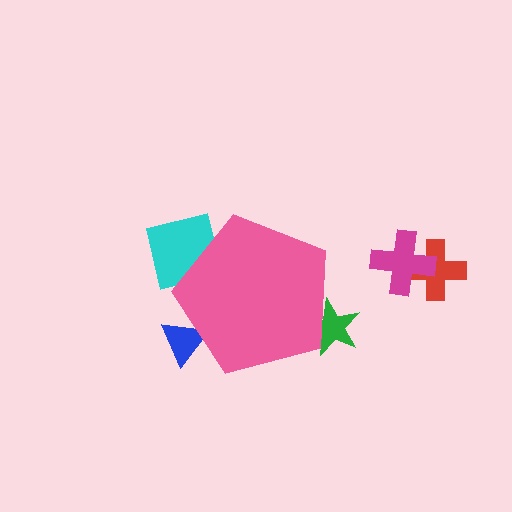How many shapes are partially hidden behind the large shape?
3 shapes are partially hidden.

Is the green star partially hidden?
Yes, the green star is partially hidden behind the pink pentagon.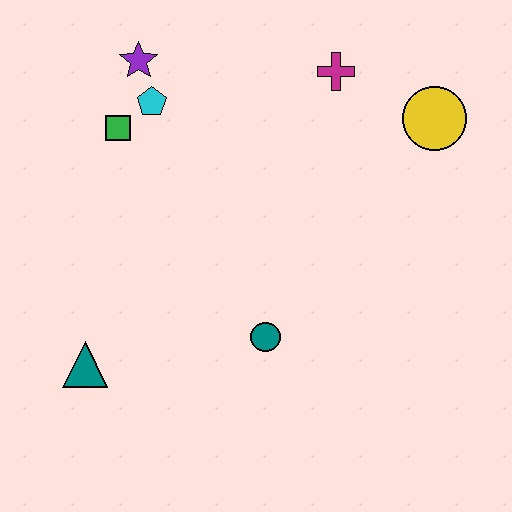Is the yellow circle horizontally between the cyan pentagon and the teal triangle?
No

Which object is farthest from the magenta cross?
The teal triangle is farthest from the magenta cross.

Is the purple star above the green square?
Yes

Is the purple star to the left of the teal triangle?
No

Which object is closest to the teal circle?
The teal triangle is closest to the teal circle.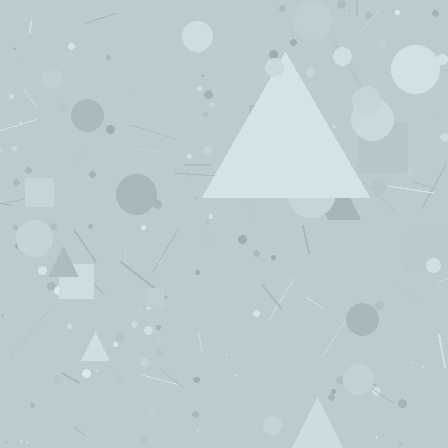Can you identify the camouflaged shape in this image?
The camouflaged shape is a triangle.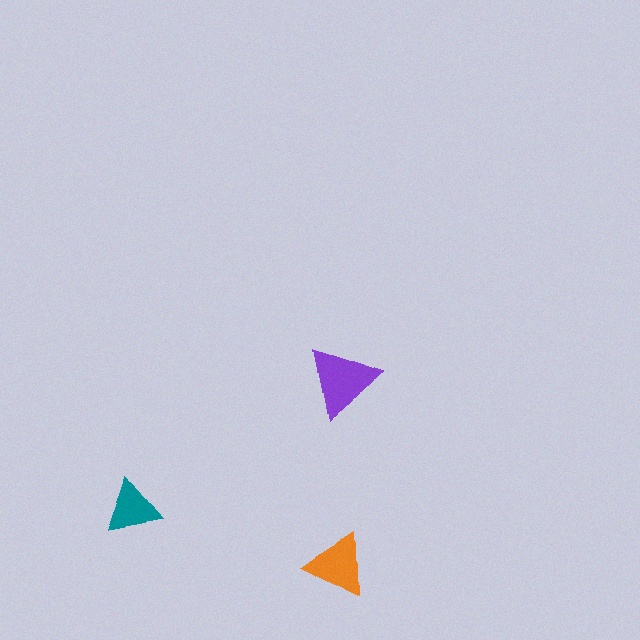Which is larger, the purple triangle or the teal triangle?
The purple one.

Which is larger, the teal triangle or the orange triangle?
The orange one.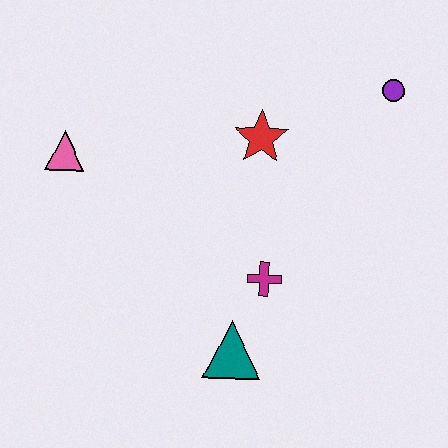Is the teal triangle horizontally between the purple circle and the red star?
No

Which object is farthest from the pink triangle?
The purple circle is farthest from the pink triangle.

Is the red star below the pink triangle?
No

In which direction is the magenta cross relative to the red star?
The magenta cross is below the red star.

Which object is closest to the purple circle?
The red star is closest to the purple circle.